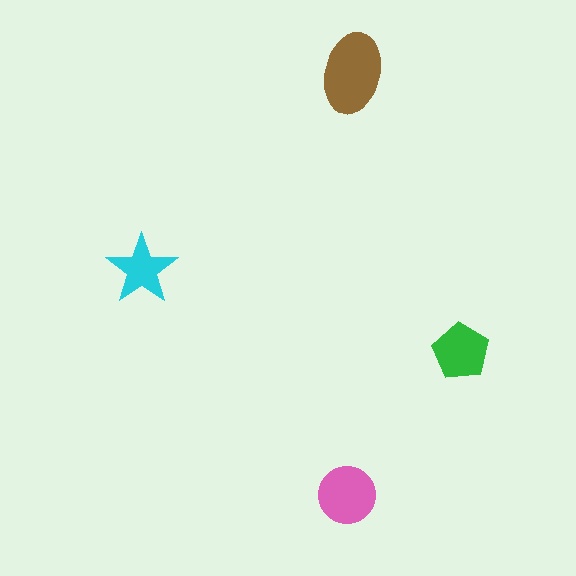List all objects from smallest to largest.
The cyan star, the green pentagon, the pink circle, the brown ellipse.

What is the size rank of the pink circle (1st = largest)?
2nd.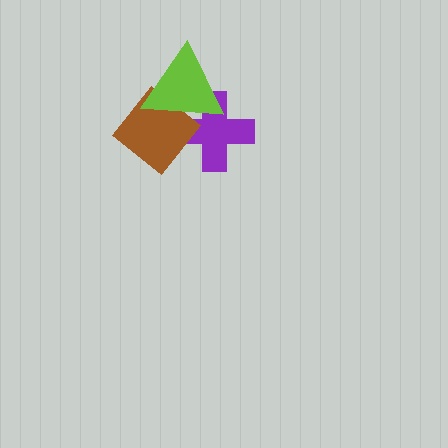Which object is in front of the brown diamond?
The lime triangle is in front of the brown diamond.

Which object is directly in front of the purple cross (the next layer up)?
The brown diamond is directly in front of the purple cross.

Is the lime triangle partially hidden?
No, no other shape covers it.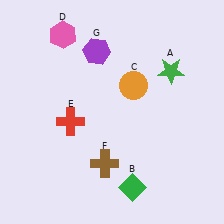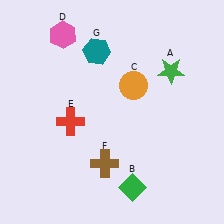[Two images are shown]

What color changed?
The hexagon (G) changed from purple in Image 1 to teal in Image 2.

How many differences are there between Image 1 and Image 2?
There is 1 difference between the two images.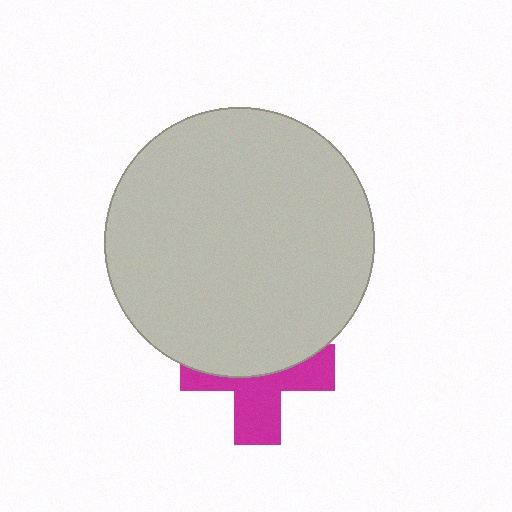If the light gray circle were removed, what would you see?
You would see the complete magenta cross.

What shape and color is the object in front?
The object in front is a light gray circle.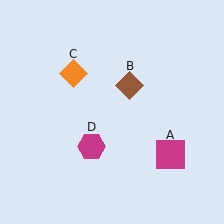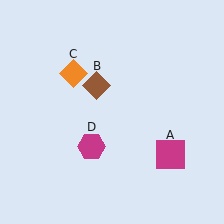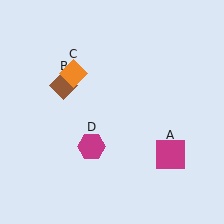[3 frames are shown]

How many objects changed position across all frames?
1 object changed position: brown diamond (object B).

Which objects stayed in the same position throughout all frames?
Magenta square (object A) and orange diamond (object C) and magenta hexagon (object D) remained stationary.